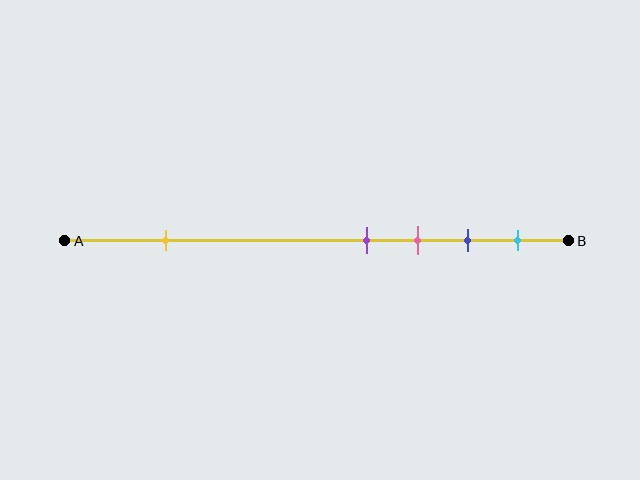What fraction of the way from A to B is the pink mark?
The pink mark is approximately 70% (0.7) of the way from A to B.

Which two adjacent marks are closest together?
The purple and pink marks are the closest adjacent pair.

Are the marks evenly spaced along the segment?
No, the marks are not evenly spaced.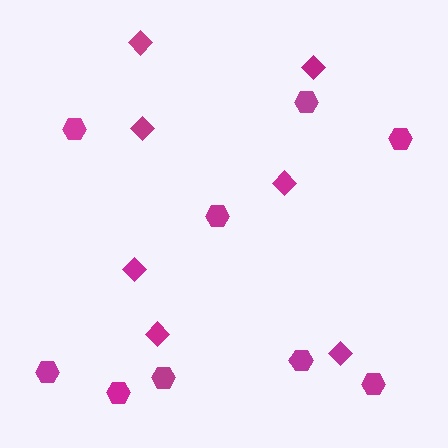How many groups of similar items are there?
There are 2 groups: one group of diamonds (7) and one group of hexagons (9).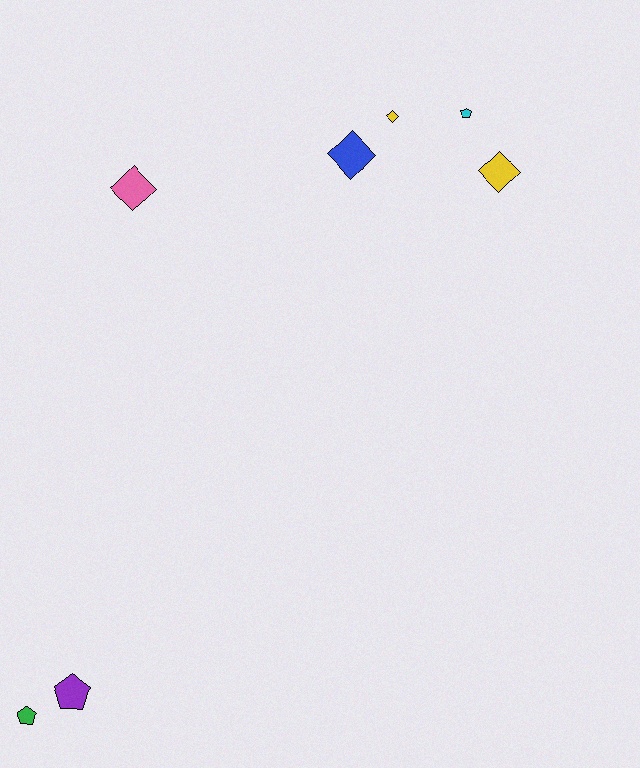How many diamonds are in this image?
There are 4 diamonds.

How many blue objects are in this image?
There is 1 blue object.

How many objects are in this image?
There are 7 objects.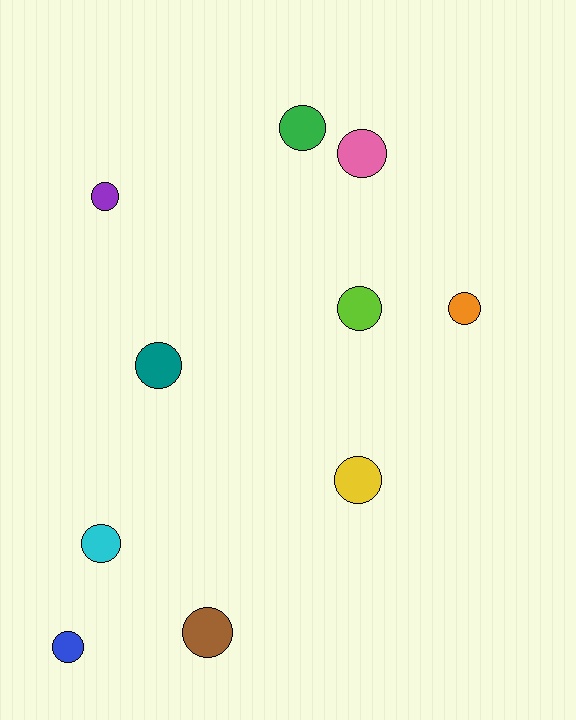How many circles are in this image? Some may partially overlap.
There are 10 circles.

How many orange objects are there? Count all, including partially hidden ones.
There is 1 orange object.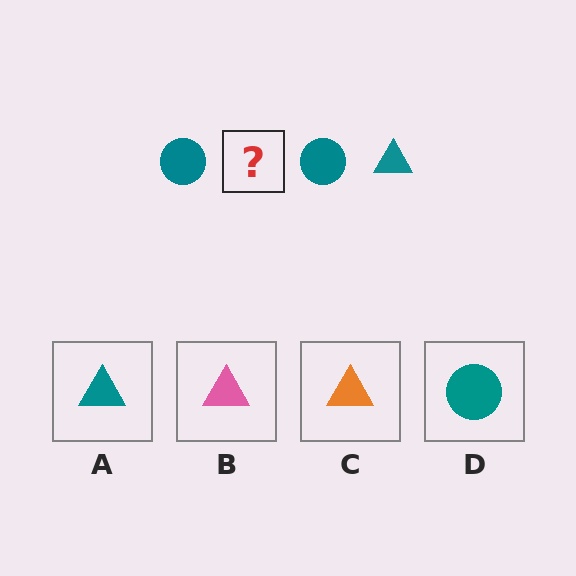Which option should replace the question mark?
Option A.